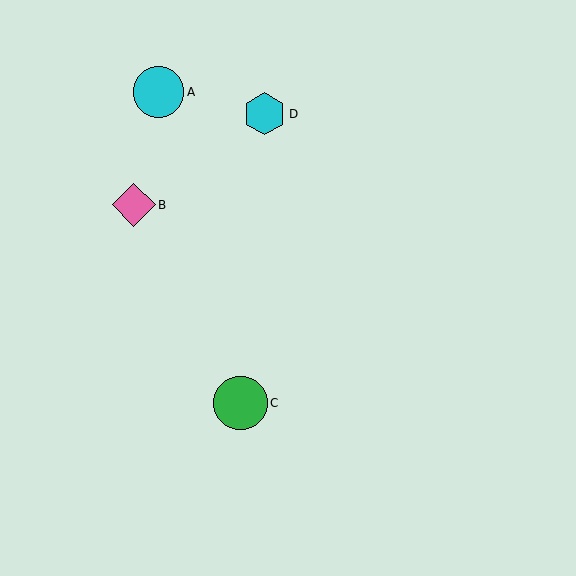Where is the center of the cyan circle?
The center of the cyan circle is at (159, 92).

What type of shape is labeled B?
Shape B is a pink diamond.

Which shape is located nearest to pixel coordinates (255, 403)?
The green circle (labeled C) at (241, 403) is nearest to that location.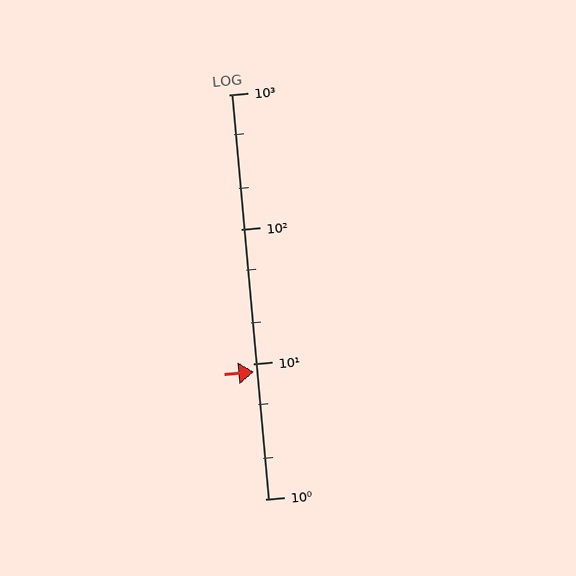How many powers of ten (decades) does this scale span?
The scale spans 3 decades, from 1 to 1000.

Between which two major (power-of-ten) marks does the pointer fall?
The pointer is between 1 and 10.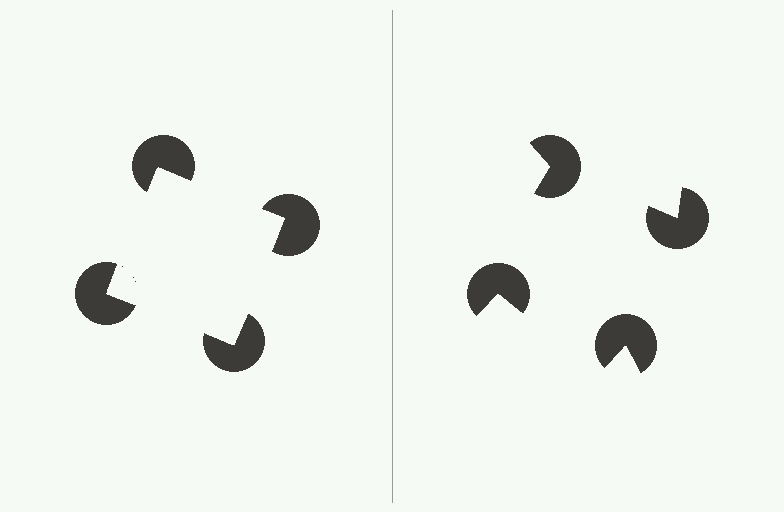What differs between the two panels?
The pac-man discs are positioned identically on both sides; only the wedge orientations differ. On the left they align to a square; on the right they are misaligned.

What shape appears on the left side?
An illusory square.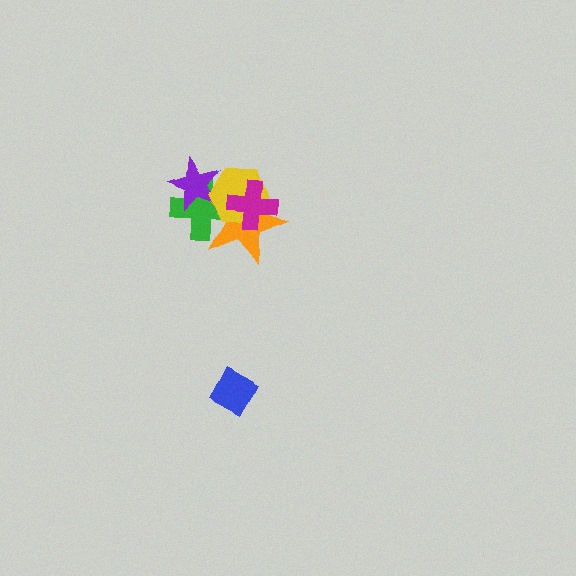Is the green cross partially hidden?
Yes, it is partially covered by another shape.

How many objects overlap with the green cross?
4 objects overlap with the green cross.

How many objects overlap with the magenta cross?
3 objects overlap with the magenta cross.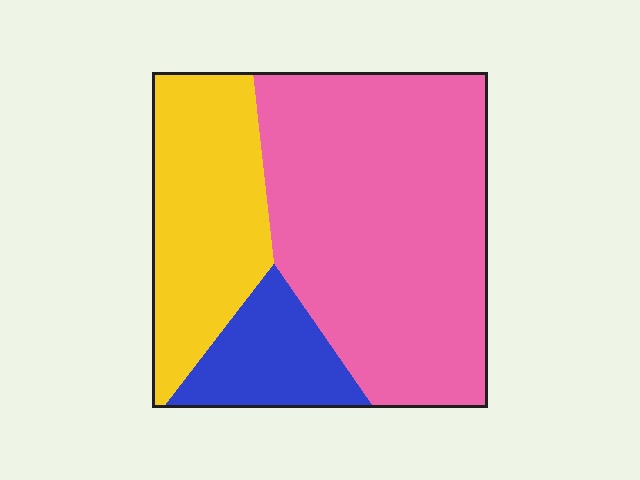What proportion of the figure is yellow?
Yellow takes up about one quarter (1/4) of the figure.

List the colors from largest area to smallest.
From largest to smallest: pink, yellow, blue.